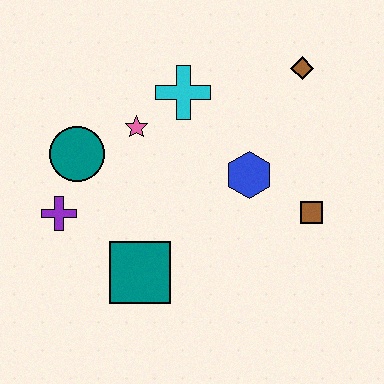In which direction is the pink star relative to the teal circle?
The pink star is to the right of the teal circle.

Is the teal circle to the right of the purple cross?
Yes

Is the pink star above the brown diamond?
No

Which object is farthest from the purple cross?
The brown diamond is farthest from the purple cross.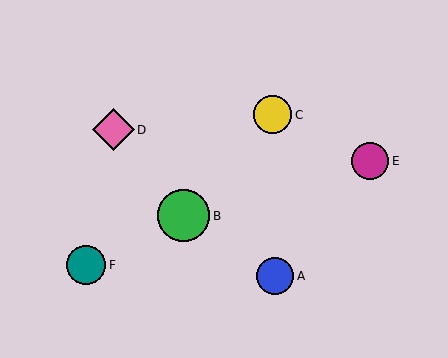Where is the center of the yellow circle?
The center of the yellow circle is at (273, 115).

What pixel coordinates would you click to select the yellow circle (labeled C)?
Click at (273, 115) to select the yellow circle C.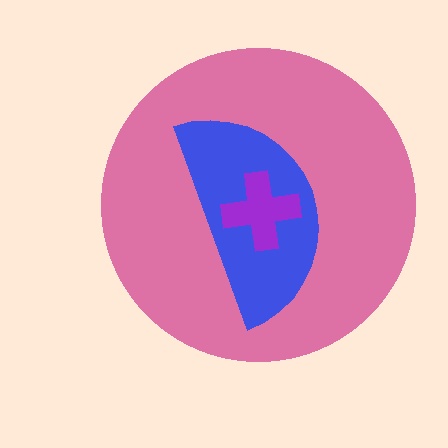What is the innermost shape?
The purple cross.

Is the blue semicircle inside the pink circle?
Yes.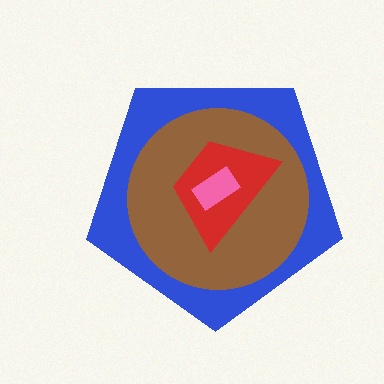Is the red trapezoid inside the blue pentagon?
Yes.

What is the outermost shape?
The blue pentagon.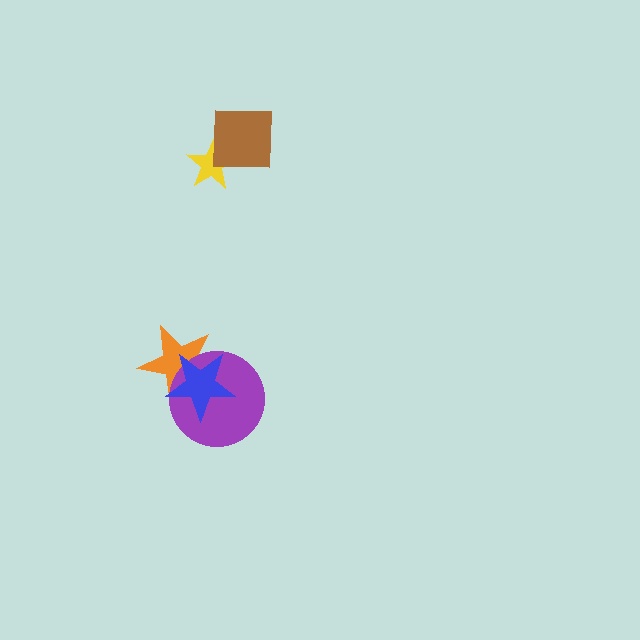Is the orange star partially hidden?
Yes, it is partially covered by another shape.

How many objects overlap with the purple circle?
2 objects overlap with the purple circle.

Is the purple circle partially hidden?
Yes, it is partially covered by another shape.